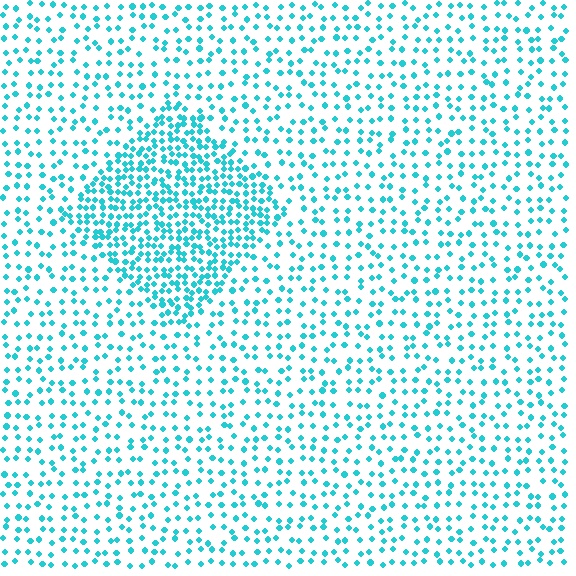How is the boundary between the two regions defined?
The boundary is defined by a change in element density (approximately 2.3x ratio). All elements are the same color, size, and shape.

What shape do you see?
I see a diamond.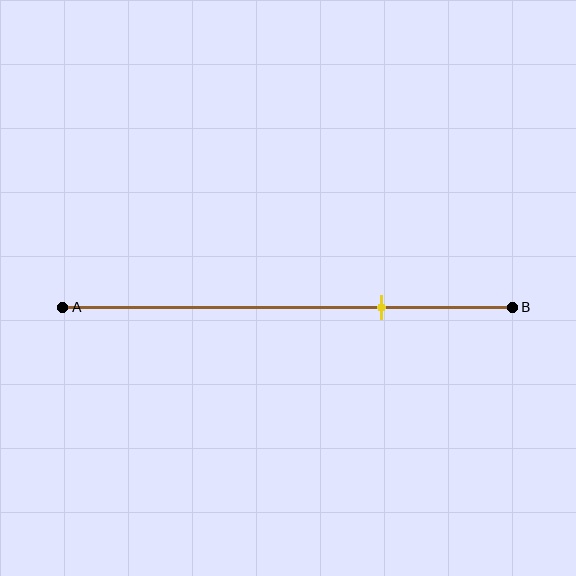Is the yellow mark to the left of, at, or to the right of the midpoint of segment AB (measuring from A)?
The yellow mark is to the right of the midpoint of segment AB.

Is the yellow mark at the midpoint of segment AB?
No, the mark is at about 70% from A, not at the 50% midpoint.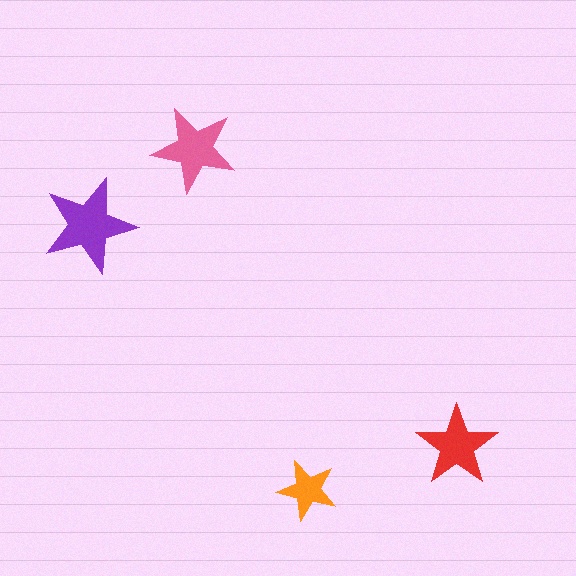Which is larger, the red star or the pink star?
The pink one.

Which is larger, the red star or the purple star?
The purple one.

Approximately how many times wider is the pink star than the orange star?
About 1.5 times wider.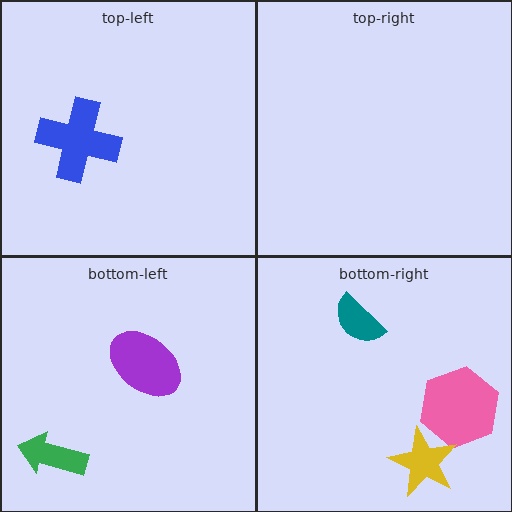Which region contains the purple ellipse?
The bottom-left region.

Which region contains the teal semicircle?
The bottom-right region.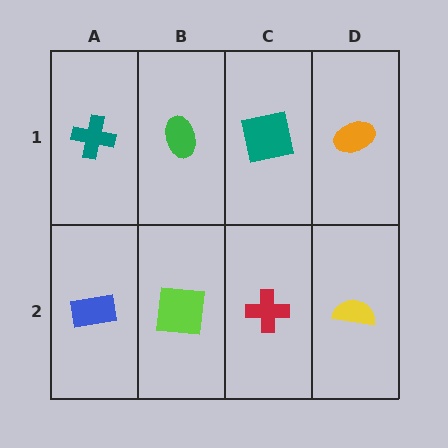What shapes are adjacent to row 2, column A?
A teal cross (row 1, column A), a lime square (row 2, column B).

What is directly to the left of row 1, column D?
A teal square.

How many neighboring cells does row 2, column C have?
3.